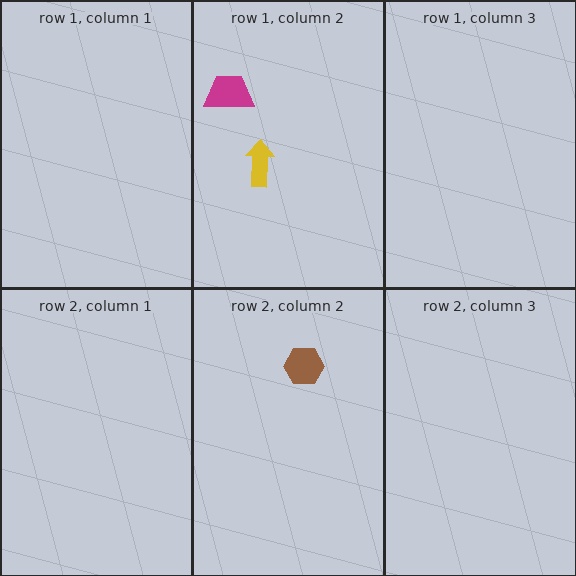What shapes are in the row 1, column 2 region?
The yellow arrow, the magenta trapezoid.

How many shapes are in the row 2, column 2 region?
1.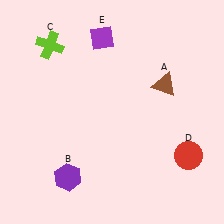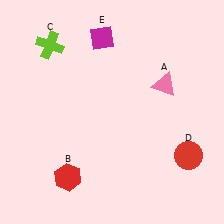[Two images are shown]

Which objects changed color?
A changed from brown to pink. B changed from purple to red. E changed from purple to magenta.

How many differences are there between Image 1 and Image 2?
There are 3 differences between the two images.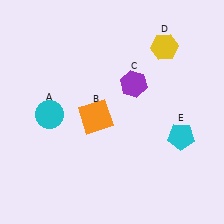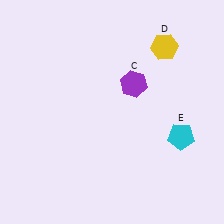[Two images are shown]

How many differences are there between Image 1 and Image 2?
There are 2 differences between the two images.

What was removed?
The cyan circle (A), the orange square (B) were removed in Image 2.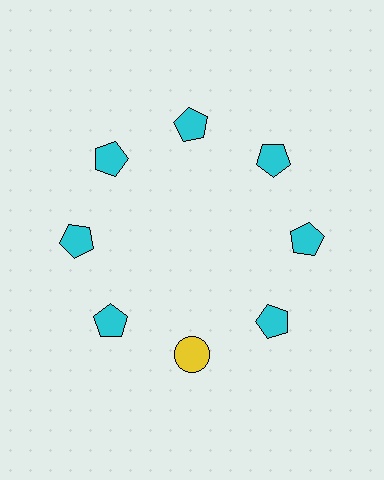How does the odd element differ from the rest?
It differs in both color (yellow instead of cyan) and shape (circle instead of pentagon).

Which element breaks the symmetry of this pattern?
The yellow circle at roughly the 6 o'clock position breaks the symmetry. All other shapes are cyan pentagons.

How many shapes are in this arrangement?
There are 8 shapes arranged in a ring pattern.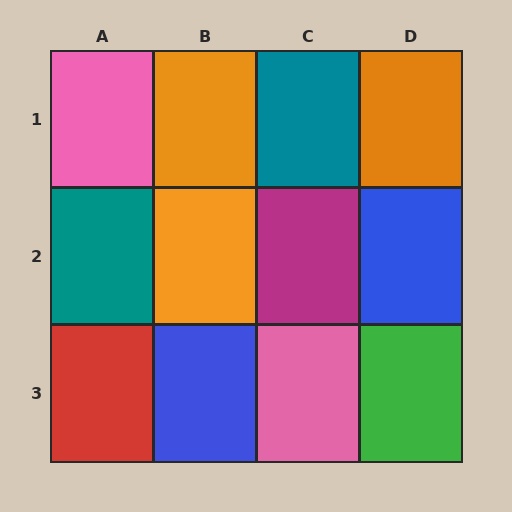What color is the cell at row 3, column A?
Red.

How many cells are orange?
3 cells are orange.